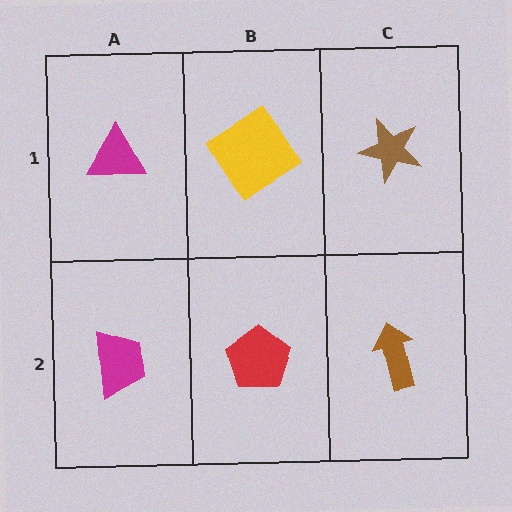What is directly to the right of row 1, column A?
A yellow diamond.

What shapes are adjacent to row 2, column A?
A magenta triangle (row 1, column A), a red pentagon (row 2, column B).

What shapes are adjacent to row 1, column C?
A brown arrow (row 2, column C), a yellow diamond (row 1, column B).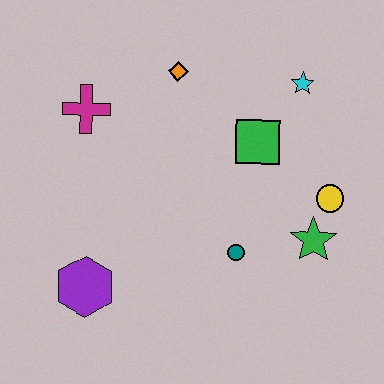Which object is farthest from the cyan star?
The purple hexagon is farthest from the cyan star.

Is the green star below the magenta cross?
Yes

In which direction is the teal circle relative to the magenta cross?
The teal circle is to the right of the magenta cross.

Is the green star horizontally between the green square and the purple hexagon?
No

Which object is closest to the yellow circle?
The green star is closest to the yellow circle.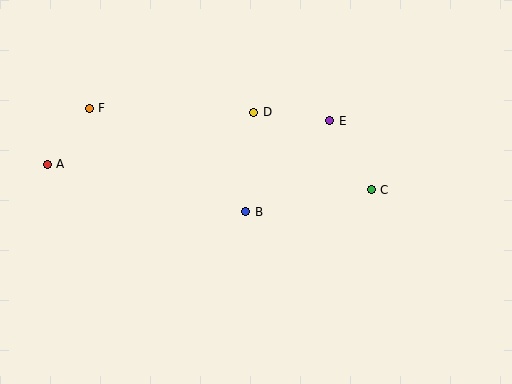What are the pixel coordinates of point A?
Point A is at (47, 164).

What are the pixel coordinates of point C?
Point C is at (371, 190).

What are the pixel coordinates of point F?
Point F is at (89, 108).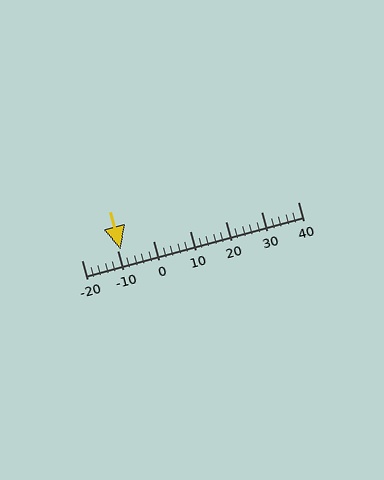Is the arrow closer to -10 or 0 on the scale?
The arrow is closer to -10.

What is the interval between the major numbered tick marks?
The major tick marks are spaced 10 units apart.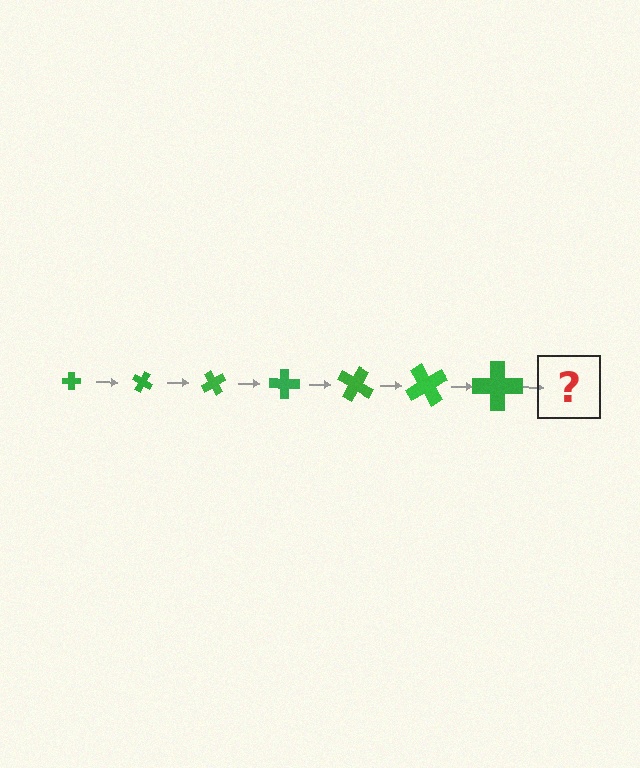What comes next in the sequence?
The next element should be a cross, larger than the previous one and rotated 210 degrees from the start.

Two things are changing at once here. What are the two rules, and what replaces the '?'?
The two rules are that the cross grows larger each step and it rotates 30 degrees each step. The '?' should be a cross, larger than the previous one and rotated 210 degrees from the start.